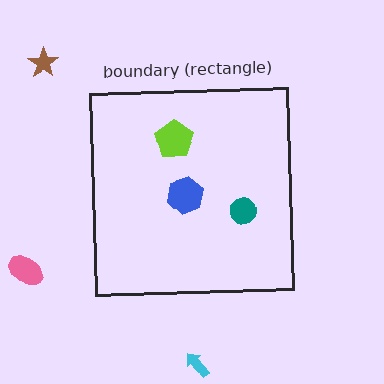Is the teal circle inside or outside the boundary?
Inside.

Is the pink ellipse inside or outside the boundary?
Outside.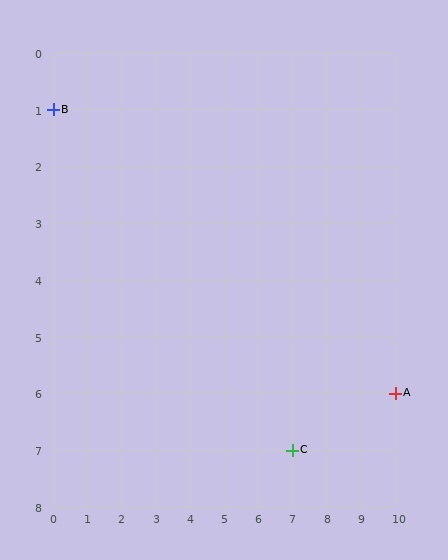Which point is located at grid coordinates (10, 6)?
Point A is at (10, 6).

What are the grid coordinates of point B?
Point B is at grid coordinates (0, 1).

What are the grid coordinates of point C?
Point C is at grid coordinates (7, 7).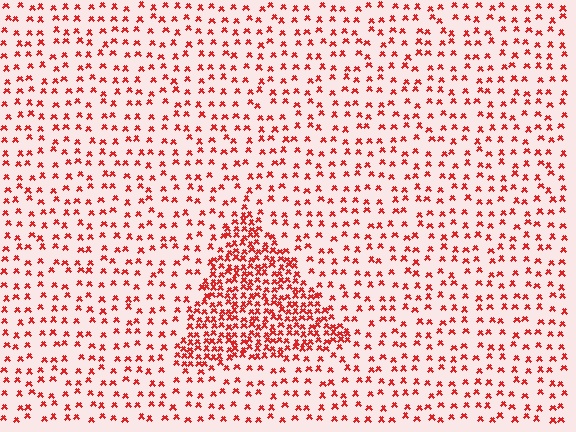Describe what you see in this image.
The image contains small red elements arranged at two different densities. A triangle-shaped region is visible where the elements are more densely packed than the surrounding area.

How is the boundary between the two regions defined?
The boundary is defined by a change in element density (approximately 2.6x ratio). All elements are the same color, size, and shape.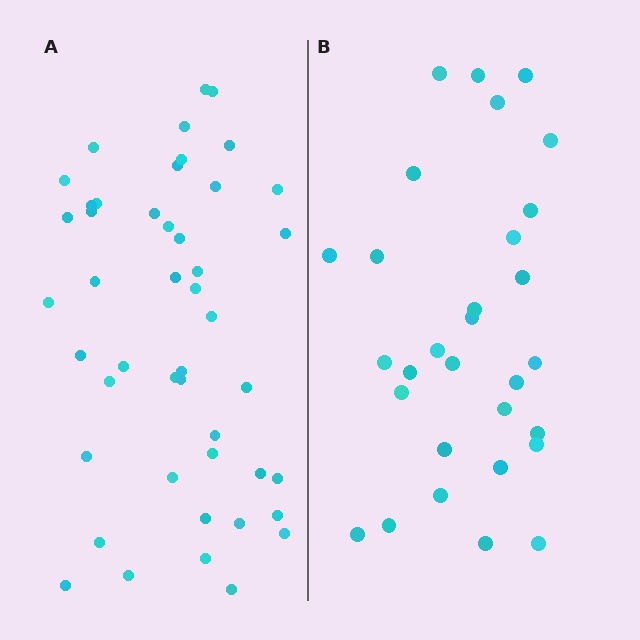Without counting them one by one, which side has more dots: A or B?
Region A (the left region) has more dots.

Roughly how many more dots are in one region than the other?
Region A has approximately 15 more dots than region B.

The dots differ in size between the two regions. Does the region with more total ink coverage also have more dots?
No. Region B has more total ink coverage because its dots are larger, but region A actually contains more individual dots. Total area can be misleading — the number of items is what matters here.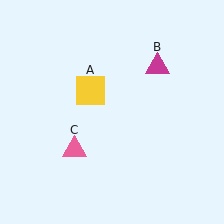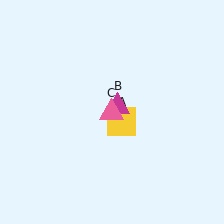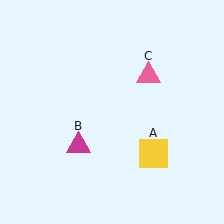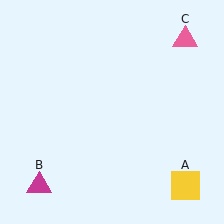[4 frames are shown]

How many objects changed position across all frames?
3 objects changed position: yellow square (object A), magenta triangle (object B), pink triangle (object C).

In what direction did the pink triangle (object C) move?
The pink triangle (object C) moved up and to the right.